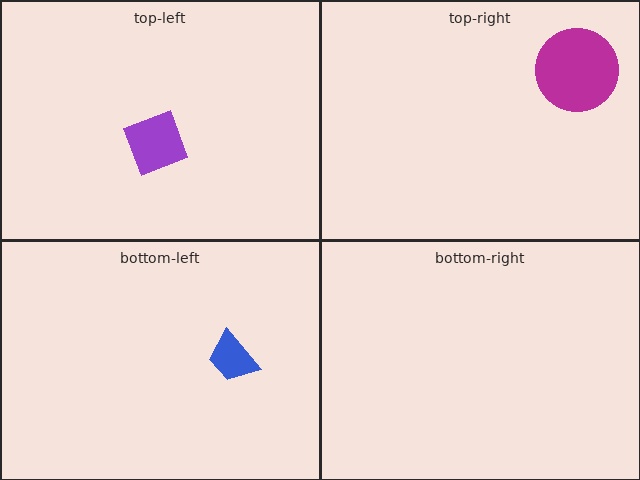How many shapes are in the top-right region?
1.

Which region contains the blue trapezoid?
The bottom-left region.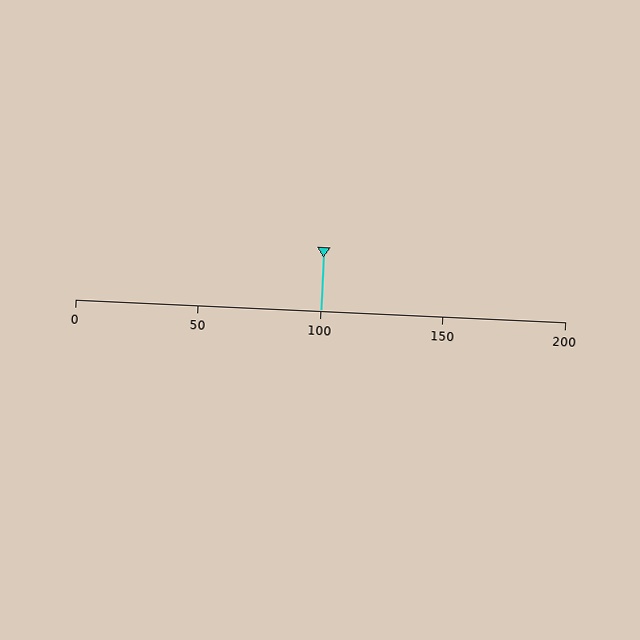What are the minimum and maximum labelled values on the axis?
The axis runs from 0 to 200.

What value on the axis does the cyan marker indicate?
The marker indicates approximately 100.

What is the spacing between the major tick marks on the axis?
The major ticks are spaced 50 apart.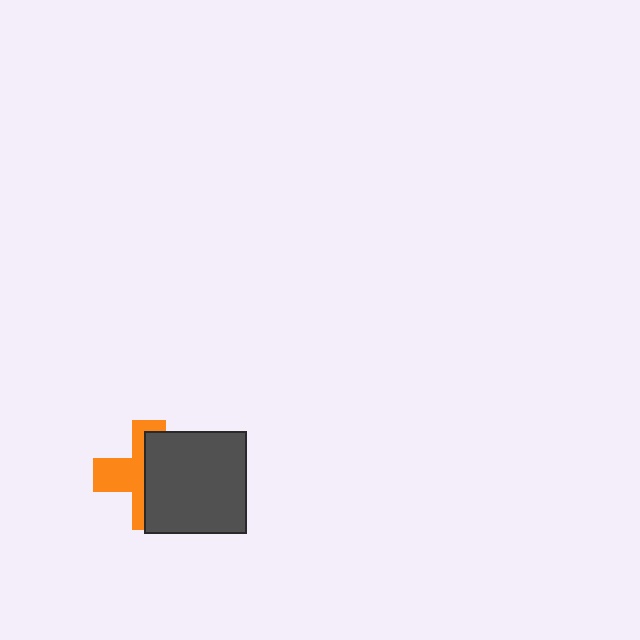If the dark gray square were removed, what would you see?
You would see the complete orange cross.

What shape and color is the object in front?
The object in front is a dark gray square.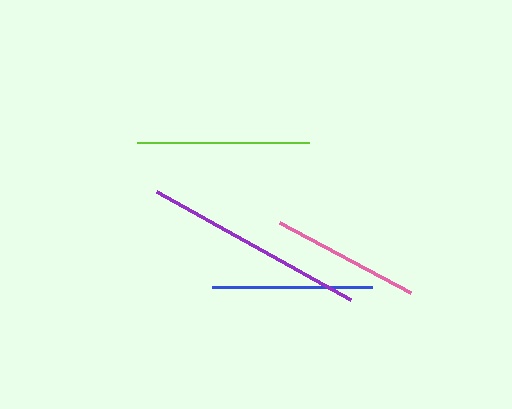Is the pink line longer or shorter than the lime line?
The lime line is longer than the pink line.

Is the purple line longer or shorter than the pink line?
The purple line is longer than the pink line.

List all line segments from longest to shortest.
From longest to shortest: purple, lime, blue, pink.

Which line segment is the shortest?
The pink line is the shortest at approximately 149 pixels.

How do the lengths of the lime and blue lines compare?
The lime and blue lines are approximately the same length.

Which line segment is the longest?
The purple line is the longest at approximately 222 pixels.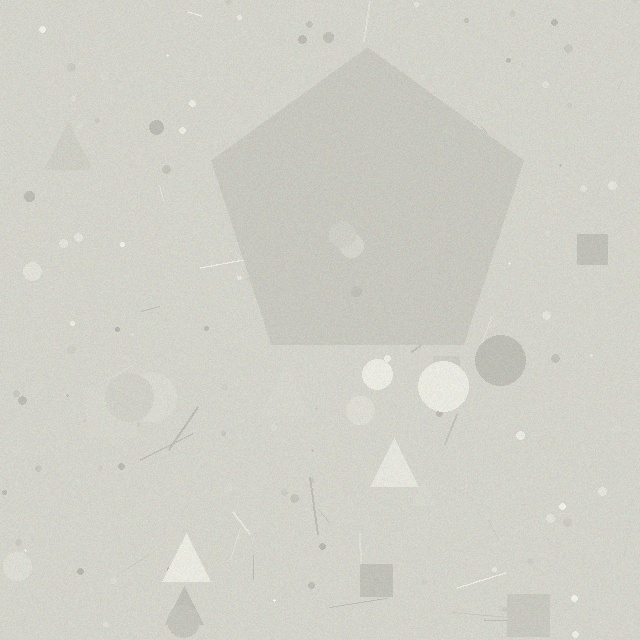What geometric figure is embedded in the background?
A pentagon is embedded in the background.